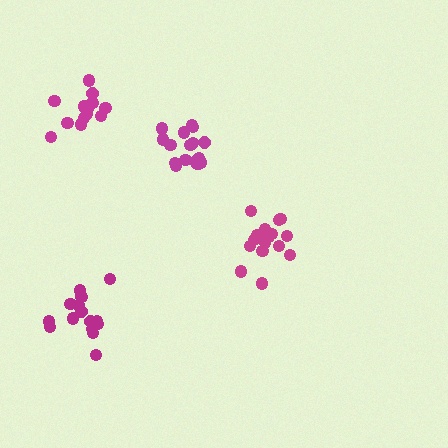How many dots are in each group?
Group 1: 15 dots, Group 2: 17 dots, Group 3: 14 dots, Group 4: 18 dots (64 total).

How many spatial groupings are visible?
There are 4 spatial groupings.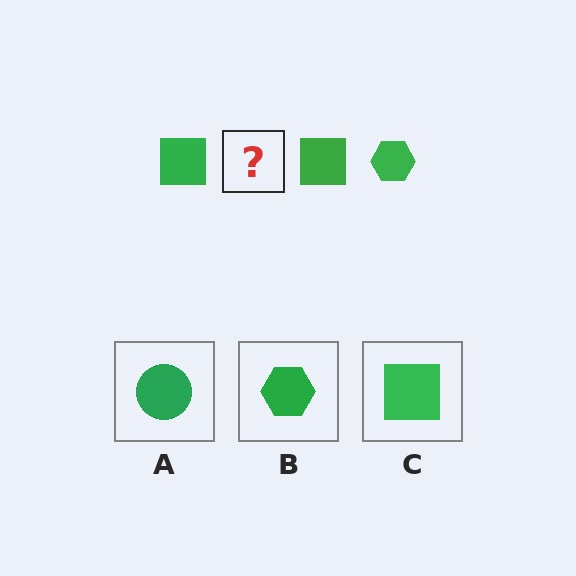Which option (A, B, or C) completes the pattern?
B.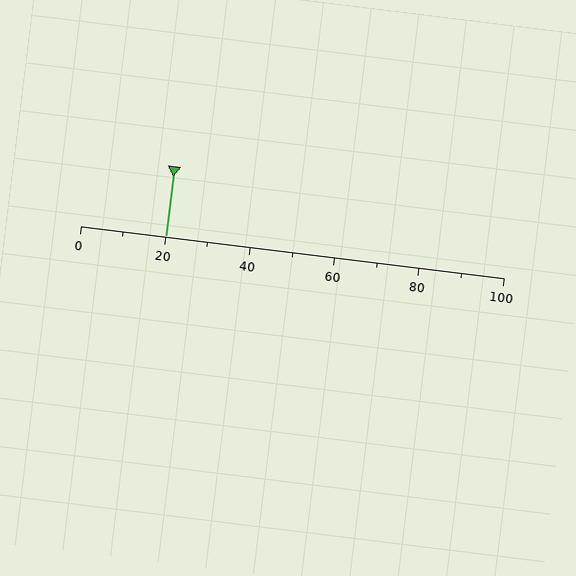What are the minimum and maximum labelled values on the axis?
The axis runs from 0 to 100.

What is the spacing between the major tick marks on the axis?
The major ticks are spaced 20 apart.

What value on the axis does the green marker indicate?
The marker indicates approximately 20.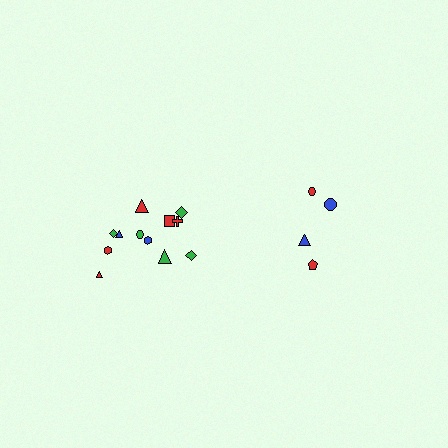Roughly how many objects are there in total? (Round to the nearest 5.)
Roughly 15 objects in total.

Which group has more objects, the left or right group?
The left group.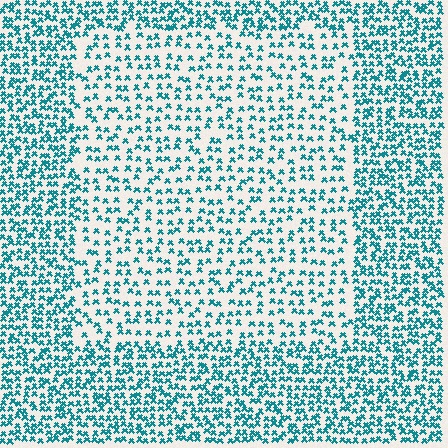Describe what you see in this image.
The image contains small teal elements arranged at two different densities. A rectangle-shaped region is visible where the elements are less densely packed than the surrounding area.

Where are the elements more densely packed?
The elements are more densely packed outside the rectangle boundary.